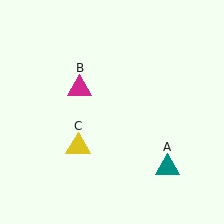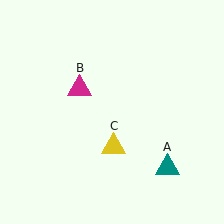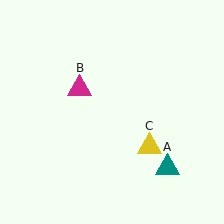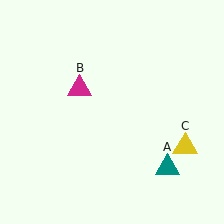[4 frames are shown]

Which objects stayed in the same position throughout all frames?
Teal triangle (object A) and magenta triangle (object B) remained stationary.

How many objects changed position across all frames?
1 object changed position: yellow triangle (object C).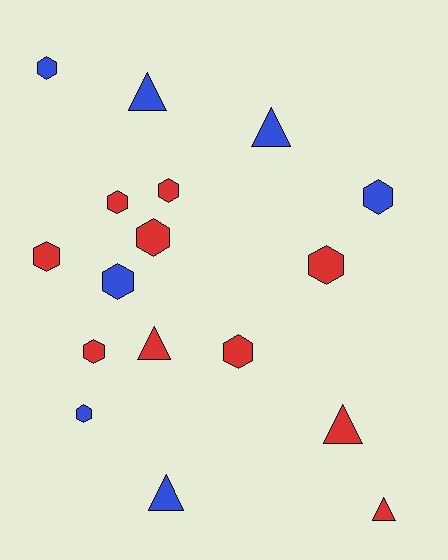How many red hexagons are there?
There are 7 red hexagons.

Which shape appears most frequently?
Hexagon, with 11 objects.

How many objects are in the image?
There are 17 objects.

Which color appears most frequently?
Red, with 10 objects.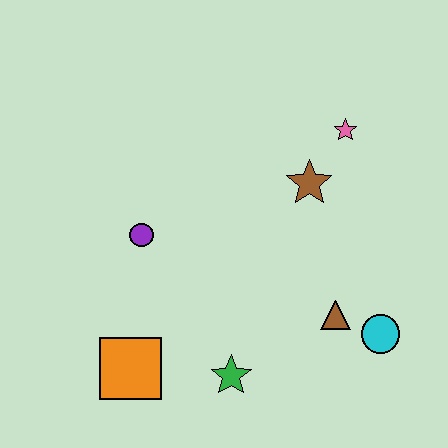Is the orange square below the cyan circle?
Yes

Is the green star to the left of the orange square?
No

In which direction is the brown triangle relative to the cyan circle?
The brown triangle is to the left of the cyan circle.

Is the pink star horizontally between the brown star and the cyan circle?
Yes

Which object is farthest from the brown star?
The orange square is farthest from the brown star.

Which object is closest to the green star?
The orange square is closest to the green star.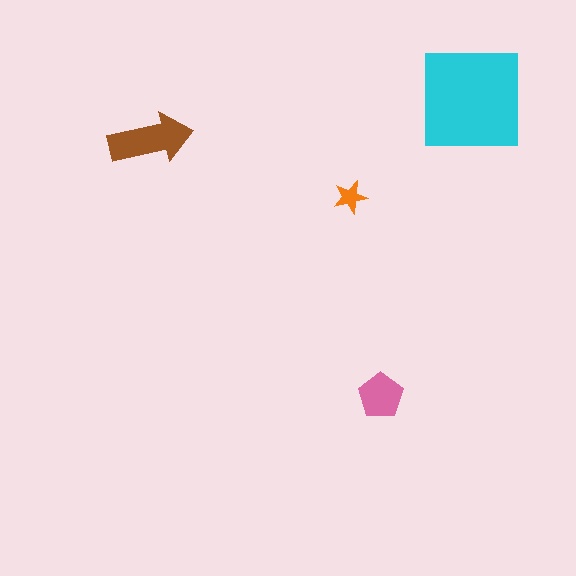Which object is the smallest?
The orange star.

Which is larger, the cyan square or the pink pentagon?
The cyan square.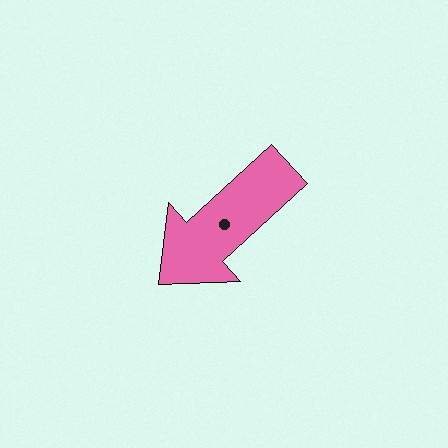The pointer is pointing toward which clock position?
Roughly 8 o'clock.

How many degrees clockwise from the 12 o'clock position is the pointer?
Approximately 228 degrees.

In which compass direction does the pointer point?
Southwest.